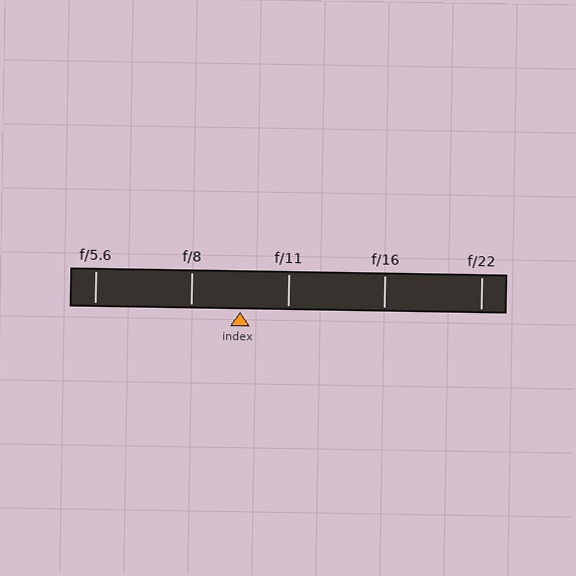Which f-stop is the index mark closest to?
The index mark is closest to f/11.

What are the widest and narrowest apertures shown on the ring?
The widest aperture shown is f/5.6 and the narrowest is f/22.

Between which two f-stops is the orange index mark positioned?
The index mark is between f/8 and f/11.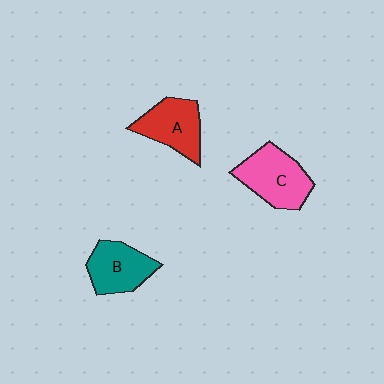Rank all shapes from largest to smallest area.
From largest to smallest: C (pink), A (red), B (teal).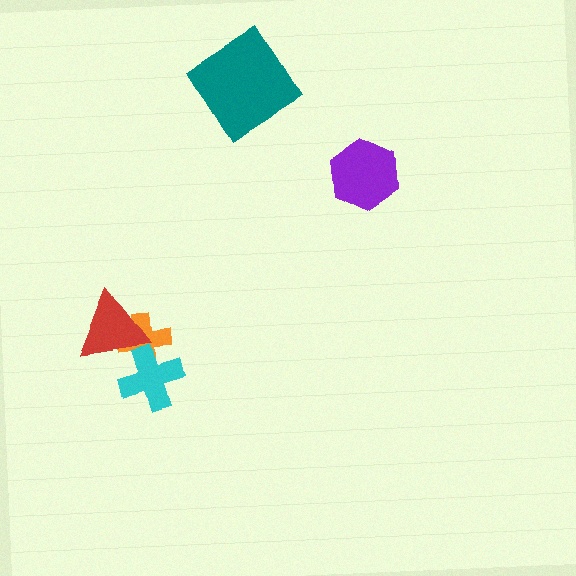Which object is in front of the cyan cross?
The red triangle is in front of the cyan cross.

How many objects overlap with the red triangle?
2 objects overlap with the red triangle.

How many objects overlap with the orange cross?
2 objects overlap with the orange cross.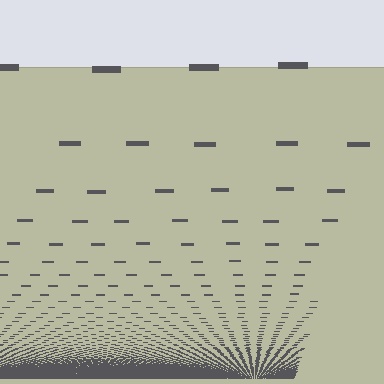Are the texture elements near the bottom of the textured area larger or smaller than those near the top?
Smaller. The gradient is inverted — elements near the bottom are smaller and denser.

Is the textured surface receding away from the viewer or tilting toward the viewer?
The surface appears to tilt toward the viewer. Texture elements get larger and sparser toward the top.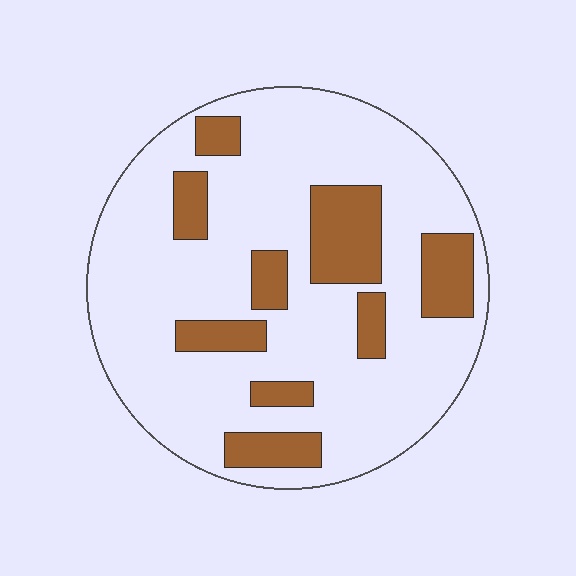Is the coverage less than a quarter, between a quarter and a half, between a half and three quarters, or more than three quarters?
Less than a quarter.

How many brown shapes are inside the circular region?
9.